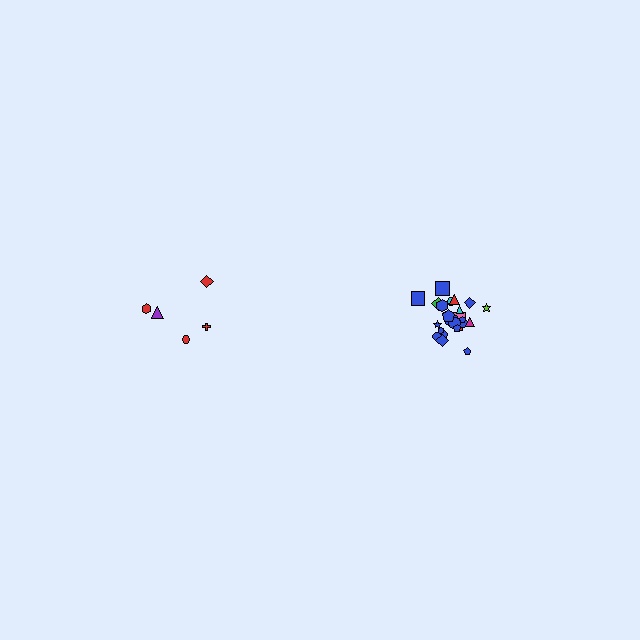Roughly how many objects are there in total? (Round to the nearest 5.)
Roughly 30 objects in total.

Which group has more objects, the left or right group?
The right group.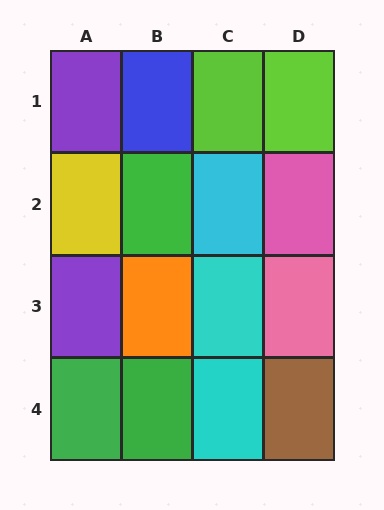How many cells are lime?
2 cells are lime.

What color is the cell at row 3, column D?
Pink.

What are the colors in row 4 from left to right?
Green, green, cyan, brown.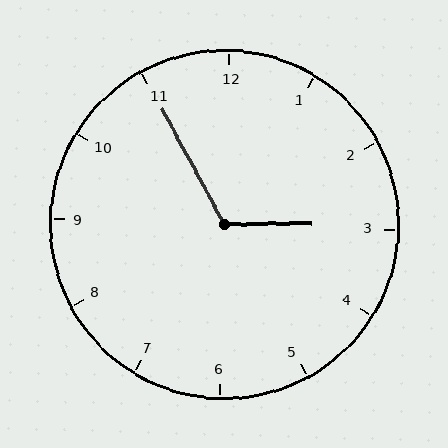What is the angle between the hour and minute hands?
Approximately 118 degrees.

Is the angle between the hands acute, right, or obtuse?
It is obtuse.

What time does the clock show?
2:55.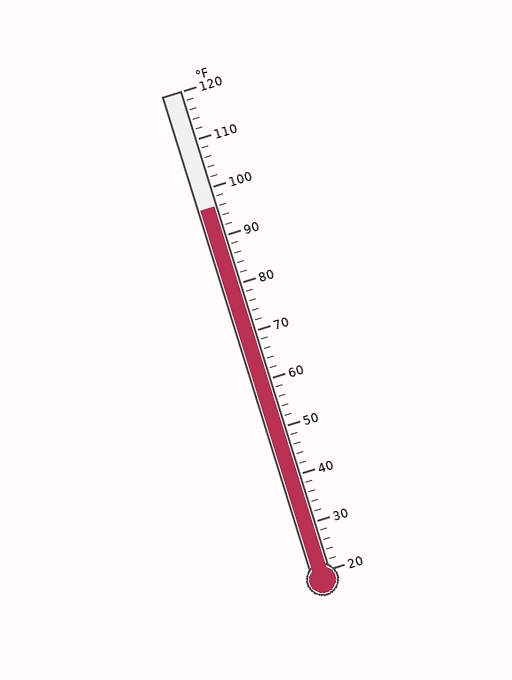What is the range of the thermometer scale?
The thermometer scale ranges from 20°F to 120°F.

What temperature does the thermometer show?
The thermometer shows approximately 96°F.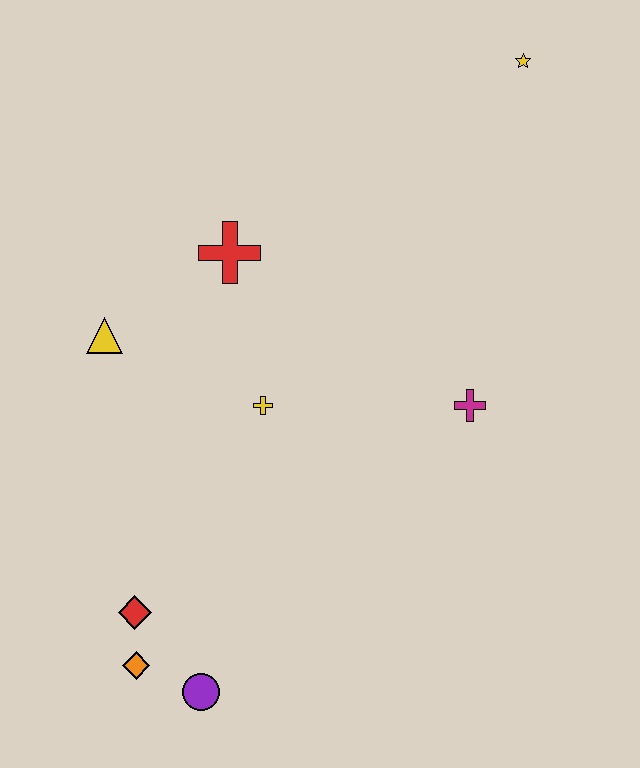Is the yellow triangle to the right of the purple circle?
No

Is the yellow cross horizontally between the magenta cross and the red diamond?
Yes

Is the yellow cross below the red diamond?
No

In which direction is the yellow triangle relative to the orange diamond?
The yellow triangle is above the orange diamond.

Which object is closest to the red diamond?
The orange diamond is closest to the red diamond.